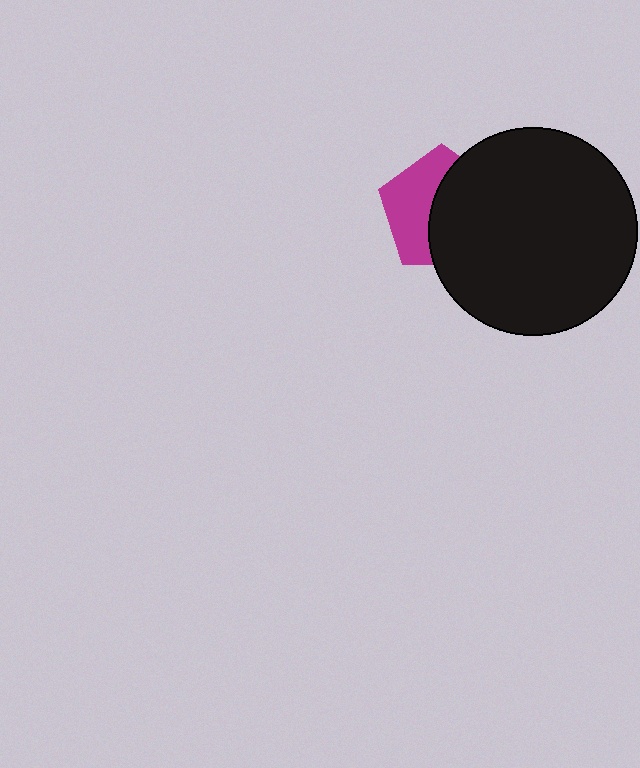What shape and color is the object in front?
The object in front is a black circle.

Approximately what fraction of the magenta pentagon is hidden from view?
Roughly 55% of the magenta pentagon is hidden behind the black circle.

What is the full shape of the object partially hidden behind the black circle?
The partially hidden object is a magenta pentagon.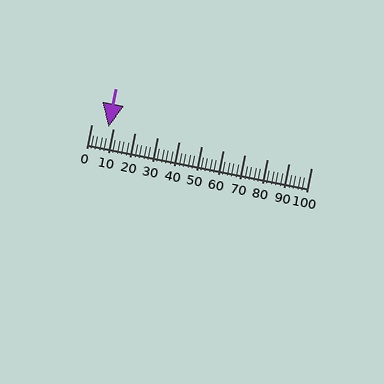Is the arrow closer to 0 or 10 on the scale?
The arrow is closer to 10.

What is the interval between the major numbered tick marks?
The major tick marks are spaced 10 units apart.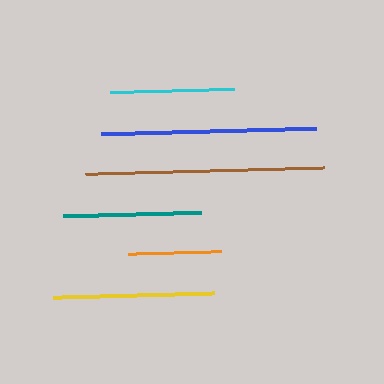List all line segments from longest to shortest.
From longest to shortest: brown, blue, yellow, teal, cyan, orange.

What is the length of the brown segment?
The brown segment is approximately 239 pixels long.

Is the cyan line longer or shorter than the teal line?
The teal line is longer than the cyan line.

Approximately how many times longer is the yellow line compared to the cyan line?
The yellow line is approximately 1.3 times the length of the cyan line.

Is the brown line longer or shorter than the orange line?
The brown line is longer than the orange line.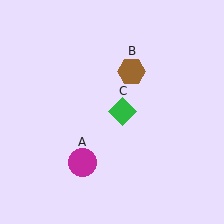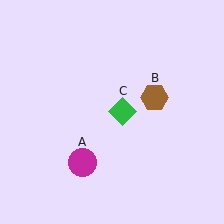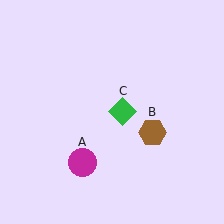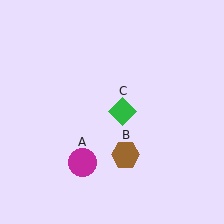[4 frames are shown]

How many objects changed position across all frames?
1 object changed position: brown hexagon (object B).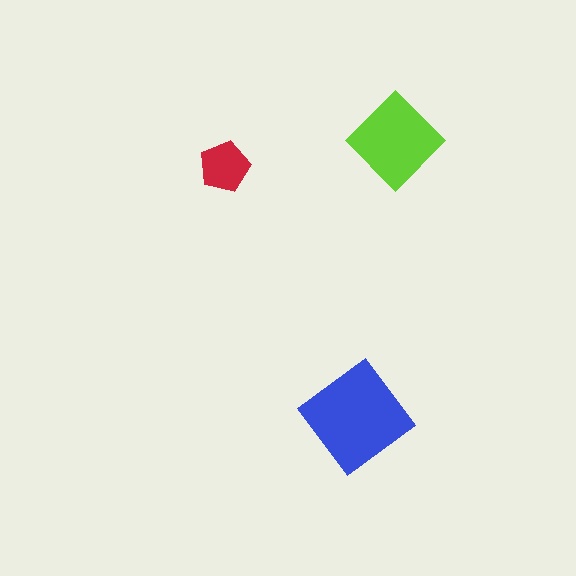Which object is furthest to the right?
The lime diamond is rightmost.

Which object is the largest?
The blue diamond.